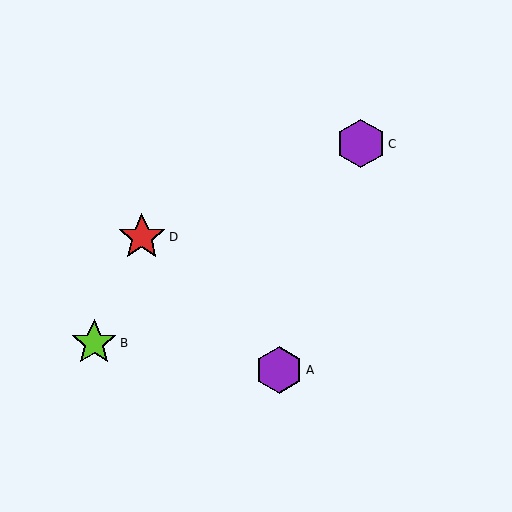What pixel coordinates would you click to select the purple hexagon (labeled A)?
Click at (279, 370) to select the purple hexagon A.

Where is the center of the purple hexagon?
The center of the purple hexagon is at (279, 370).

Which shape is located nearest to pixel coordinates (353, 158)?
The purple hexagon (labeled C) at (361, 144) is nearest to that location.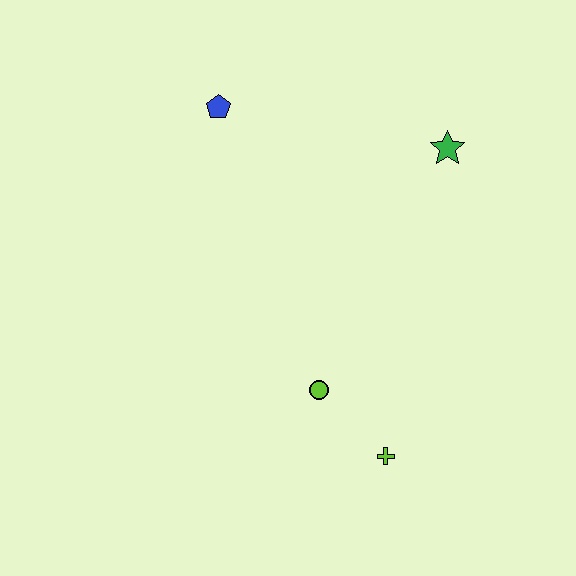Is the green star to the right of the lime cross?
Yes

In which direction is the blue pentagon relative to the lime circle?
The blue pentagon is above the lime circle.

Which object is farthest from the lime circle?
The blue pentagon is farthest from the lime circle.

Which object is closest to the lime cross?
The lime circle is closest to the lime cross.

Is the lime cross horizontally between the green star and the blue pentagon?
Yes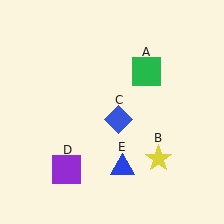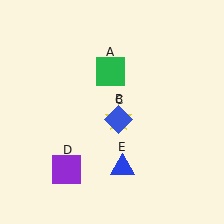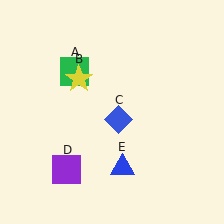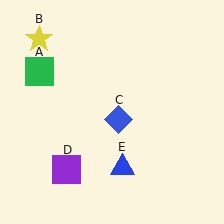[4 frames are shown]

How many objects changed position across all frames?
2 objects changed position: green square (object A), yellow star (object B).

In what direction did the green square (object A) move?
The green square (object A) moved left.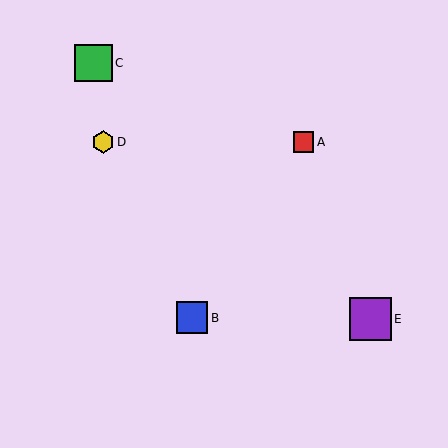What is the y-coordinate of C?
Object C is at y≈63.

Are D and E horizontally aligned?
No, D is at y≈142 and E is at y≈319.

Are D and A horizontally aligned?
Yes, both are at y≈142.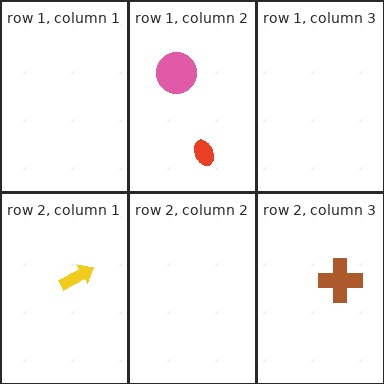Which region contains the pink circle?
The row 1, column 2 region.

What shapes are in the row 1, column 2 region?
The red ellipse, the pink circle.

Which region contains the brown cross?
The row 2, column 3 region.